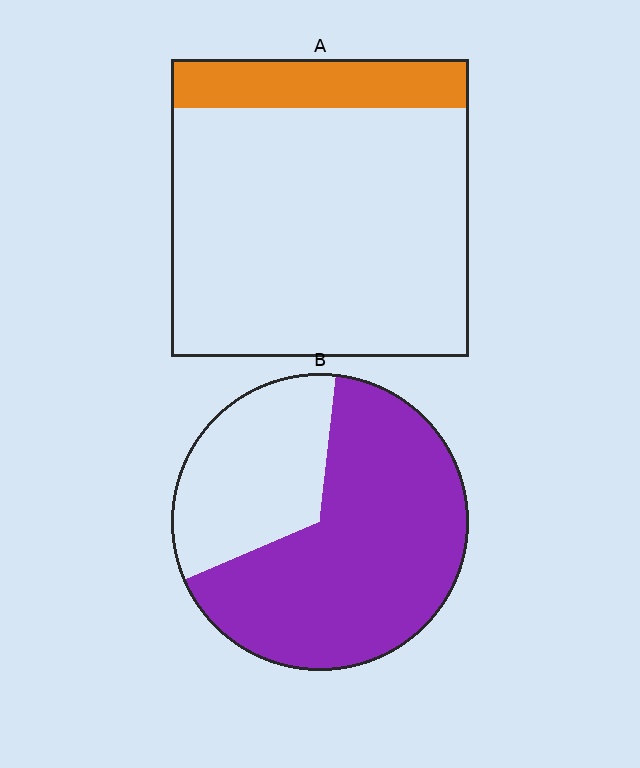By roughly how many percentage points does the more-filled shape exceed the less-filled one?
By roughly 50 percentage points (B over A).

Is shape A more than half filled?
No.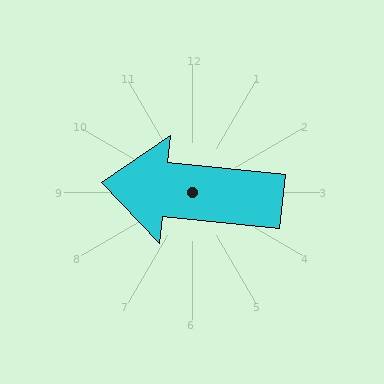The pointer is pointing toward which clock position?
Roughly 9 o'clock.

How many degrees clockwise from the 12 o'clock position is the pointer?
Approximately 276 degrees.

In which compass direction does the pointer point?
West.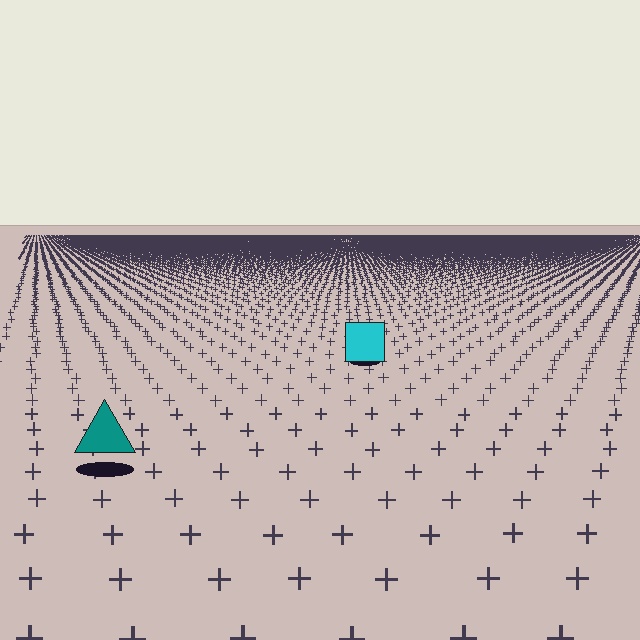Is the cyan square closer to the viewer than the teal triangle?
No. The teal triangle is closer — you can tell from the texture gradient: the ground texture is coarser near it.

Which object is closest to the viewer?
The teal triangle is closest. The texture marks near it are larger and more spread out.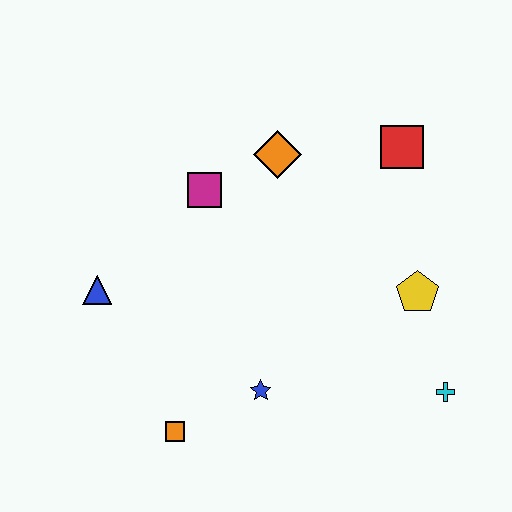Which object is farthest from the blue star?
The red square is farthest from the blue star.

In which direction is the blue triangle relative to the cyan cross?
The blue triangle is to the left of the cyan cross.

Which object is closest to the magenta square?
The orange diamond is closest to the magenta square.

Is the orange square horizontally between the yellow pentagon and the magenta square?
No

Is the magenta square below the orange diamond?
Yes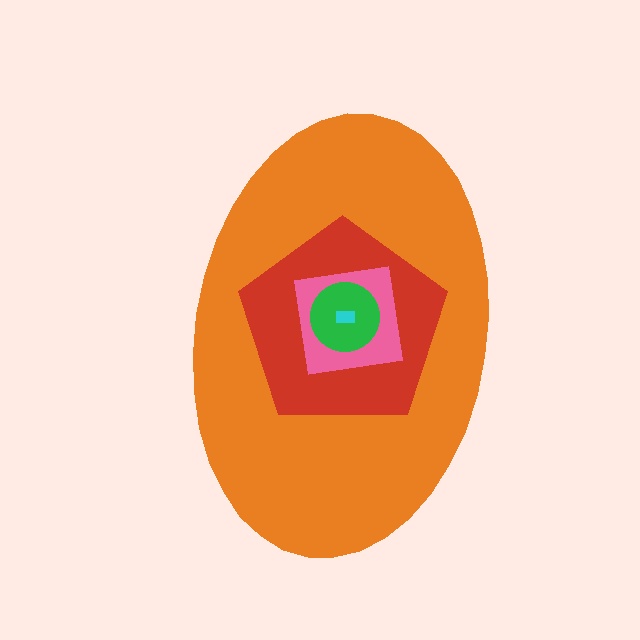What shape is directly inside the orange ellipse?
The red pentagon.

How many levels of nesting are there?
5.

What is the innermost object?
The cyan rectangle.